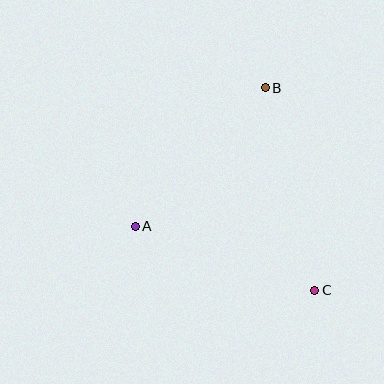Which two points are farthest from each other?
Points B and C are farthest from each other.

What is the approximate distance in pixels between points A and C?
The distance between A and C is approximately 191 pixels.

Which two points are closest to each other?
Points A and B are closest to each other.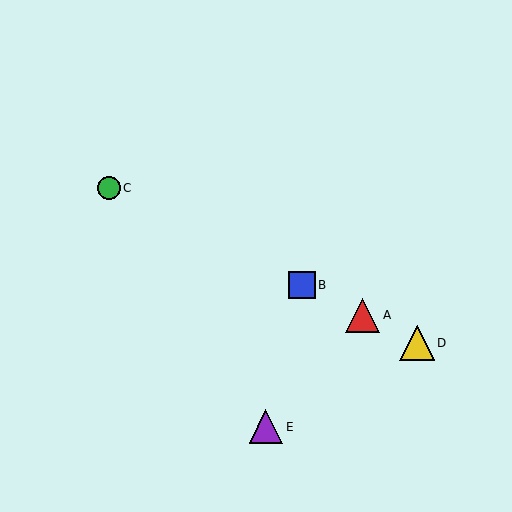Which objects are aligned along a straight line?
Objects A, B, C, D are aligned along a straight line.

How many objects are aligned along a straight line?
4 objects (A, B, C, D) are aligned along a straight line.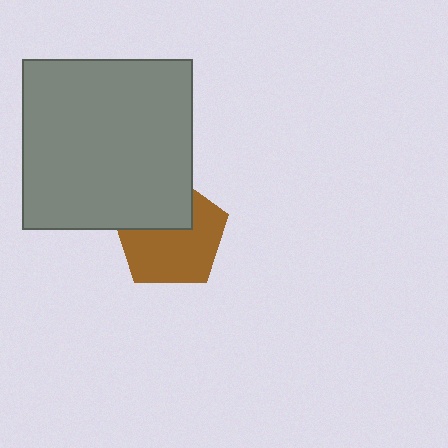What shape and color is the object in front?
The object in front is a gray square.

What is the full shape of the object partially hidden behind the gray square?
The partially hidden object is a brown pentagon.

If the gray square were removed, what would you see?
You would see the complete brown pentagon.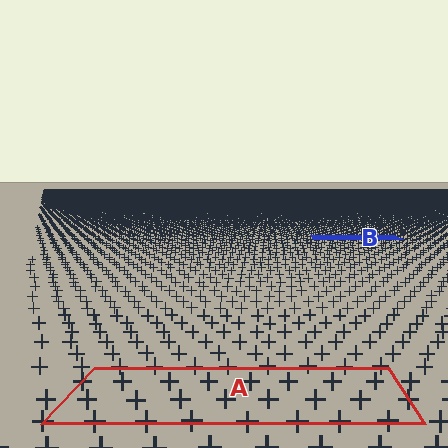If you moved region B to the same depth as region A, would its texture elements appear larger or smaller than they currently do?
They would appear larger. At a closer depth, the same texture elements are projected at a bigger on-screen size.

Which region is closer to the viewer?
Region A is closer. The texture elements there are larger and more spread out.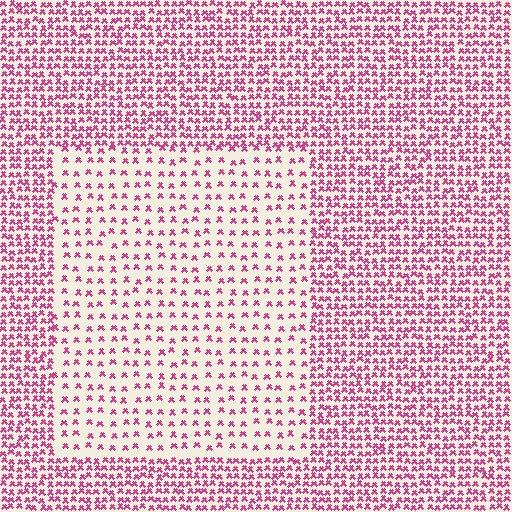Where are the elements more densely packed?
The elements are more densely packed outside the rectangle boundary.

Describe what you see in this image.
The image contains small magenta elements arranged at two different densities. A rectangle-shaped region is visible where the elements are less densely packed than the surrounding area.